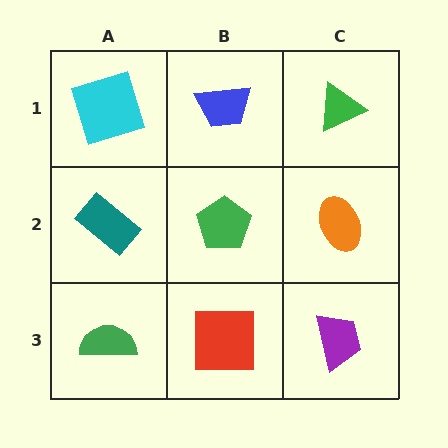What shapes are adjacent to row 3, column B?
A green pentagon (row 2, column B), a green semicircle (row 3, column A), a purple trapezoid (row 3, column C).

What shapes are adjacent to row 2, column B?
A blue trapezoid (row 1, column B), a red square (row 3, column B), a teal rectangle (row 2, column A), an orange ellipse (row 2, column C).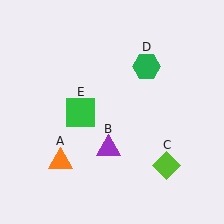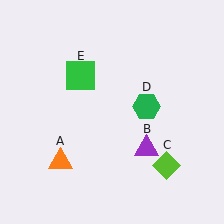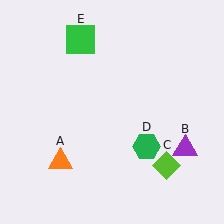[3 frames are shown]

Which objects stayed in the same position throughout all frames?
Orange triangle (object A) and lime diamond (object C) remained stationary.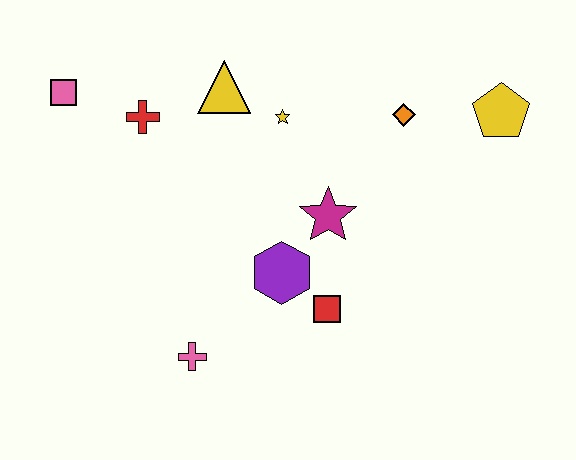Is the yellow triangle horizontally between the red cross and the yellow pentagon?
Yes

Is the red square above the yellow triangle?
No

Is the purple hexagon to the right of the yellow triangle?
Yes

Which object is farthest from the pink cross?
The yellow pentagon is farthest from the pink cross.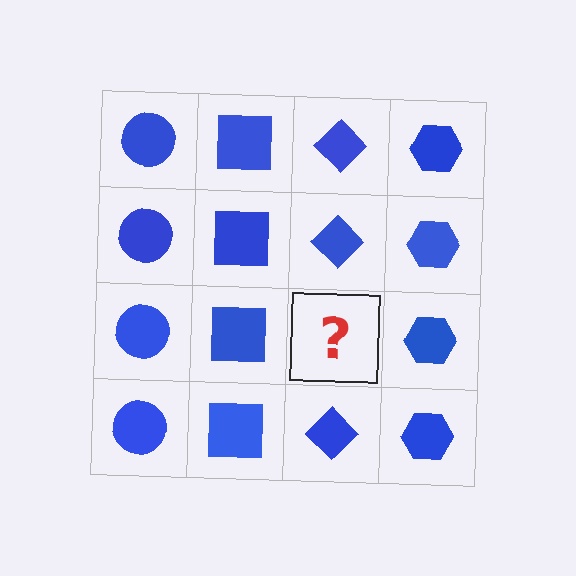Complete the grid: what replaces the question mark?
The question mark should be replaced with a blue diamond.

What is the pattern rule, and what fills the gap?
The rule is that each column has a consistent shape. The gap should be filled with a blue diamond.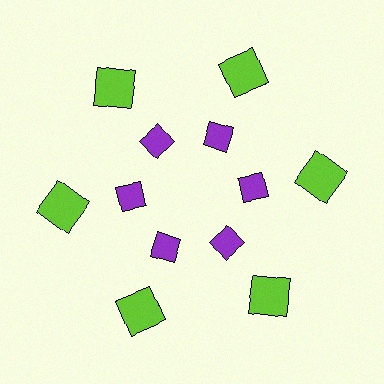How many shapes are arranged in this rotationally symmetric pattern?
There are 12 shapes, arranged in 6 groups of 2.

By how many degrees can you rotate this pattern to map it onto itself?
The pattern maps onto itself every 60 degrees of rotation.